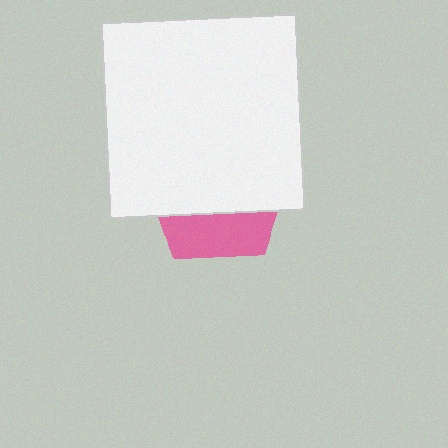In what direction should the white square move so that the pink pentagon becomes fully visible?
The white square should move up. That is the shortest direction to clear the overlap and leave the pink pentagon fully visible.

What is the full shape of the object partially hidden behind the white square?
The partially hidden object is a pink pentagon.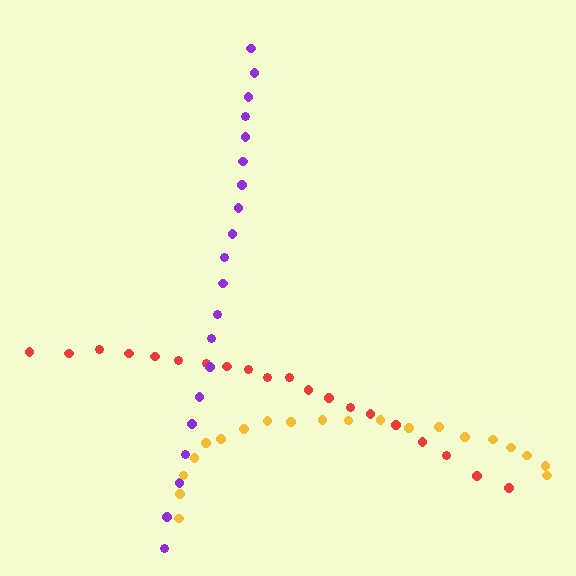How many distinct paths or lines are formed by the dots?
There are 3 distinct paths.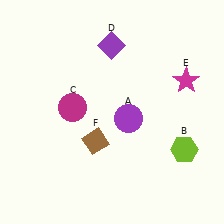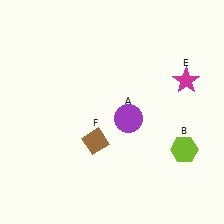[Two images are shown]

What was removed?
The magenta circle (C), the purple diamond (D) were removed in Image 2.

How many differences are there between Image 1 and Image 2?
There are 2 differences between the two images.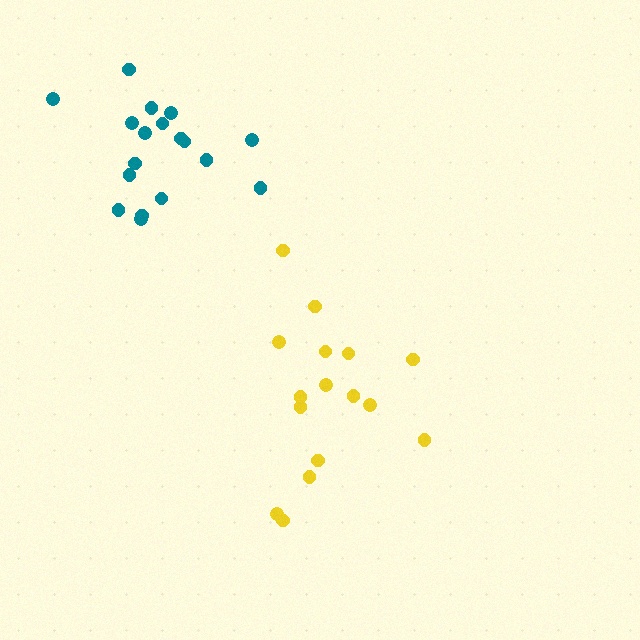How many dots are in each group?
Group 1: 16 dots, Group 2: 18 dots (34 total).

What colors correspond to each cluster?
The clusters are colored: yellow, teal.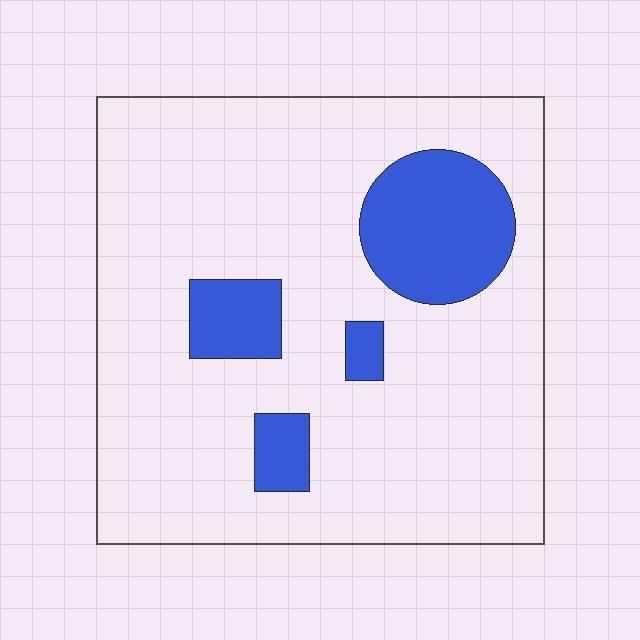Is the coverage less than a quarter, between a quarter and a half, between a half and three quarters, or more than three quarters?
Less than a quarter.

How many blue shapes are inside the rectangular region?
4.